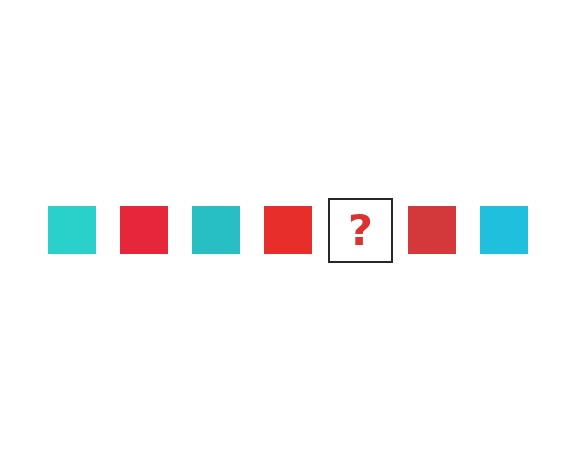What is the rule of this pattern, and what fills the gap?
The rule is that the pattern cycles through cyan, red squares. The gap should be filled with a cyan square.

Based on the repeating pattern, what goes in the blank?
The blank should be a cyan square.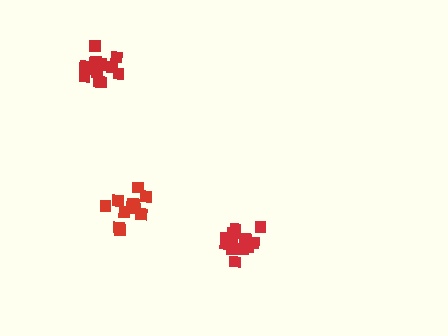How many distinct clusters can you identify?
There are 3 distinct clusters.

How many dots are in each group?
Group 1: 12 dots, Group 2: 17 dots, Group 3: 14 dots (43 total).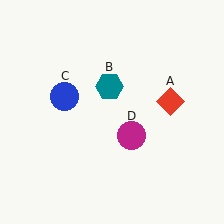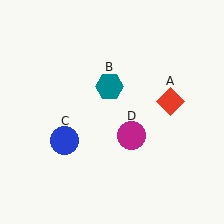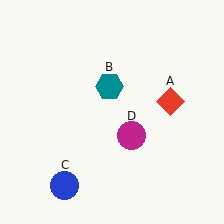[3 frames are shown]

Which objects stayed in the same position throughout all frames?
Red diamond (object A) and teal hexagon (object B) and magenta circle (object D) remained stationary.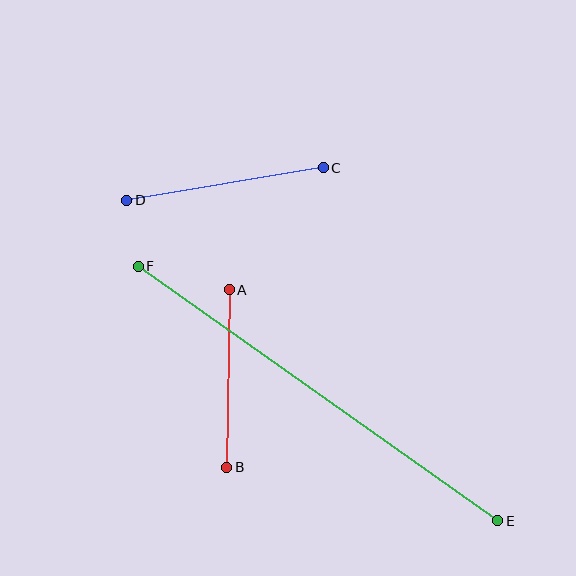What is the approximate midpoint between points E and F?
The midpoint is at approximately (318, 393) pixels.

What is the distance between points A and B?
The distance is approximately 178 pixels.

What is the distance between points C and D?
The distance is approximately 199 pixels.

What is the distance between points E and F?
The distance is approximately 440 pixels.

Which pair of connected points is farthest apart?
Points E and F are farthest apart.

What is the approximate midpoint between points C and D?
The midpoint is at approximately (225, 184) pixels.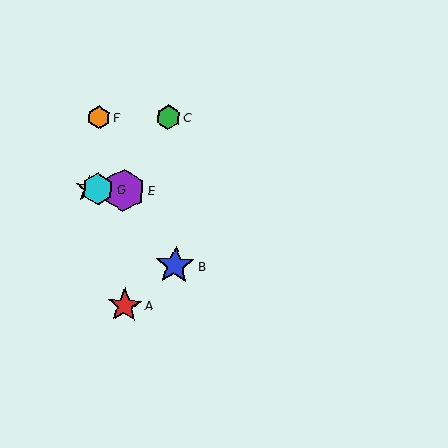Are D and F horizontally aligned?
No, D is at y≈188 and F is at y≈118.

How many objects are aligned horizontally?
3 objects (D, E, G) are aligned horizontally.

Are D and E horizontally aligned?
Yes, both are at y≈188.